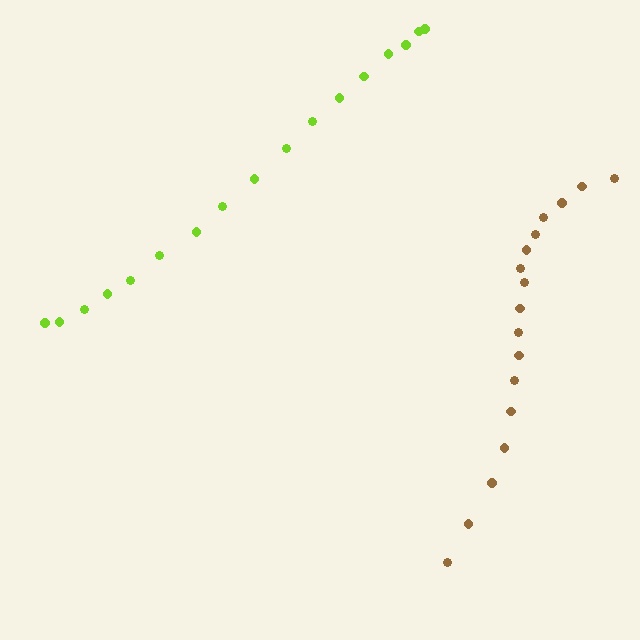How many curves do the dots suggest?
There are 2 distinct paths.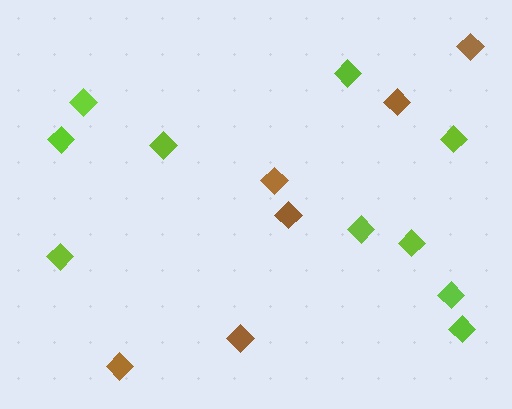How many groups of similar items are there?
There are 2 groups: one group of brown diamonds (6) and one group of lime diamonds (10).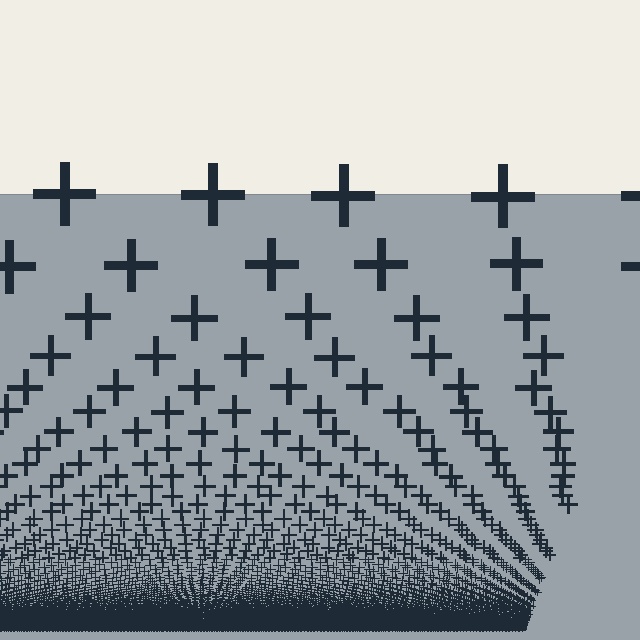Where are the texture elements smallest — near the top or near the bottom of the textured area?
Near the bottom.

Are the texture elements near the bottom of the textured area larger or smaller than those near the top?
Smaller. The gradient is inverted — elements near the bottom are smaller and denser.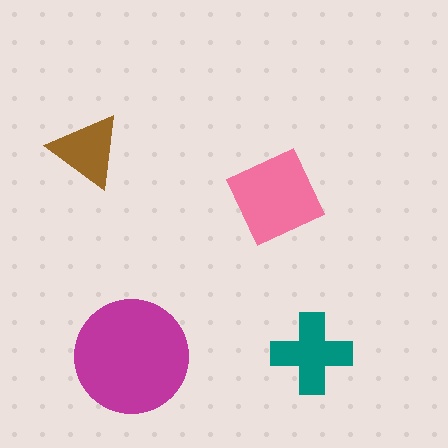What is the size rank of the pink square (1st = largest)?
2nd.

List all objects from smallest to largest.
The brown triangle, the teal cross, the pink square, the magenta circle.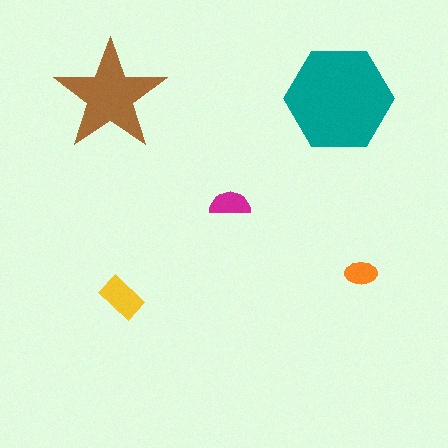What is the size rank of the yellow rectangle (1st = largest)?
3rd.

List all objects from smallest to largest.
The orange ellipse, the magenta semicircle, the yellow rectangle, the brown star, the teal hexagon.